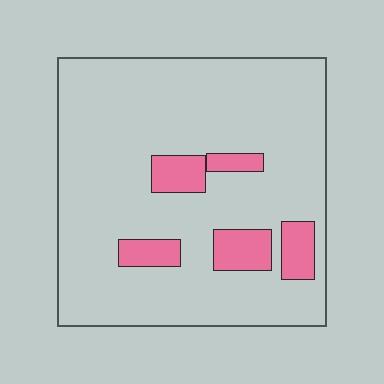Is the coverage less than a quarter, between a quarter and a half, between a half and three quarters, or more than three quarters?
Less than a quarter.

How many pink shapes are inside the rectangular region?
5.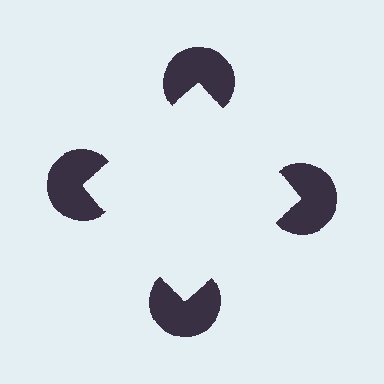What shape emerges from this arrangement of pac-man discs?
An illusory square — its edges are inferred from the aligned wedge cuts in the pac-man discs, not physically drawn.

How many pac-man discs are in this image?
There are 4 — one at each vertex of the illusory square.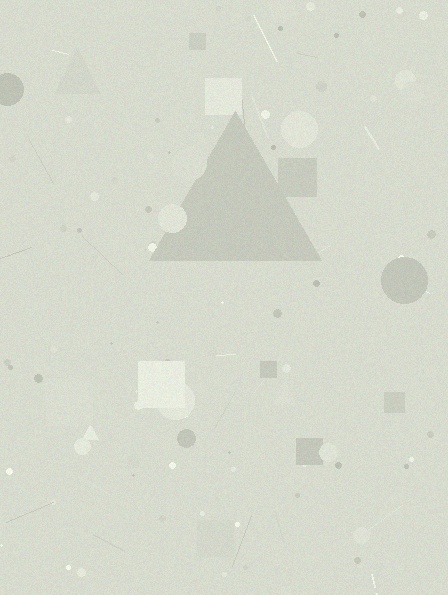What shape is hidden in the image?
A triangle is hidden in the image.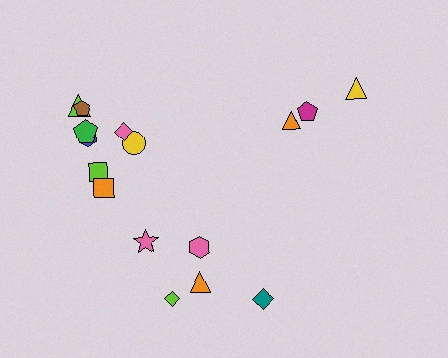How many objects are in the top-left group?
There are 8 objects.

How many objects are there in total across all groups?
There are 16 objects.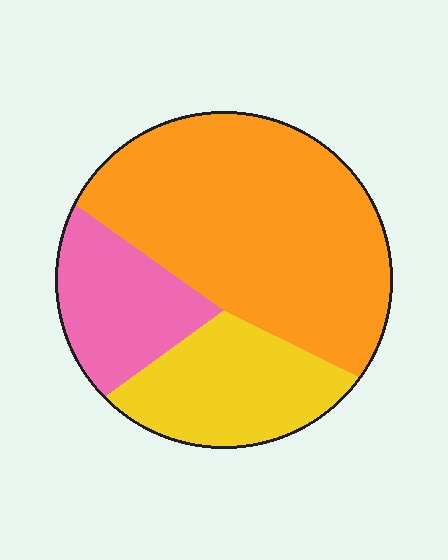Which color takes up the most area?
Orange, at roughly 55%.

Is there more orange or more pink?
Orange.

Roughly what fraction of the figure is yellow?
Yellow covers around 25% of the figure.